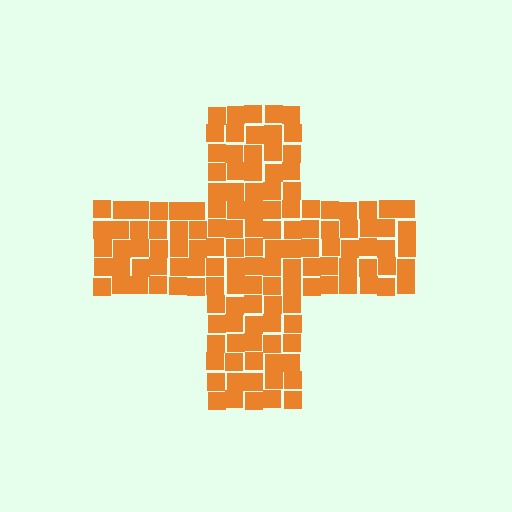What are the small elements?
The small elements are squares.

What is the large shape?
The large shape is a cross.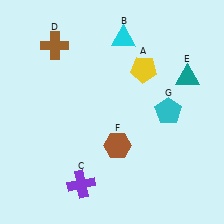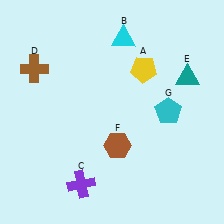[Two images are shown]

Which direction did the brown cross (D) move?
The brown cross (D) moved down.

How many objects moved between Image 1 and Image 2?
1 object moved between the two images.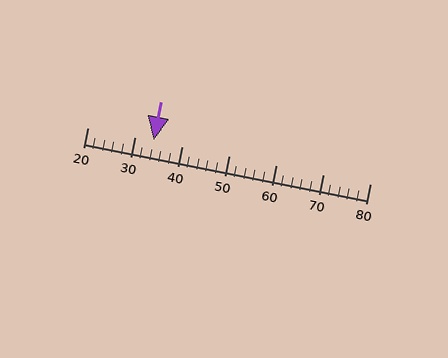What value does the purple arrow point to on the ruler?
The purple arrow points to approximately 34.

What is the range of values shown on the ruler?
The ruler shows values from 20 to 80.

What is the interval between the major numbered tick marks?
The major tick marks are spaced 10 units apart.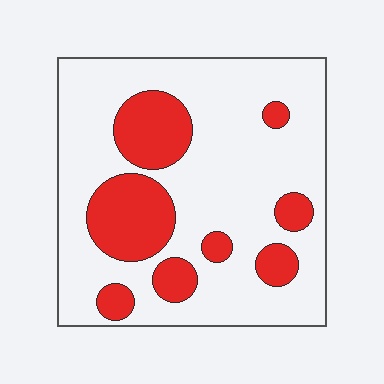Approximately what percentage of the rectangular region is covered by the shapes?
Approximately 25%.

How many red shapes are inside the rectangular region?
8.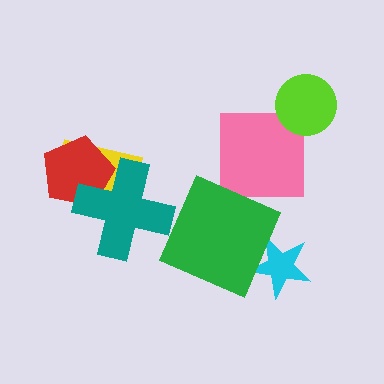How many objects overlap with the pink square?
0 objects overlap with the pink square.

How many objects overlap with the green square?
1 object overlaps with the green square.